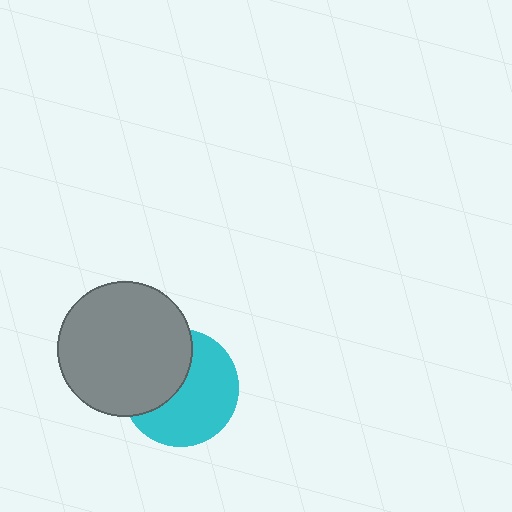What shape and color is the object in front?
The object in front is a gray circle.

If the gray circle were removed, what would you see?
You would see the complete cyan circle.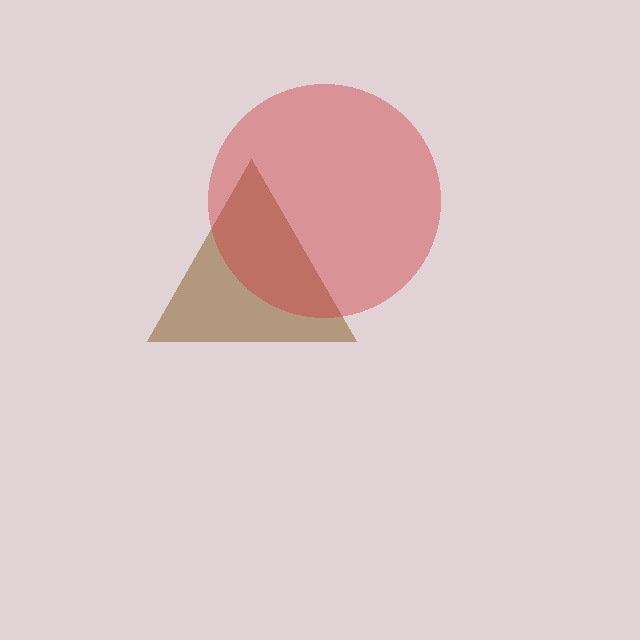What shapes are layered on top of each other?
The layered shapes are: a brown triangle, a red circle.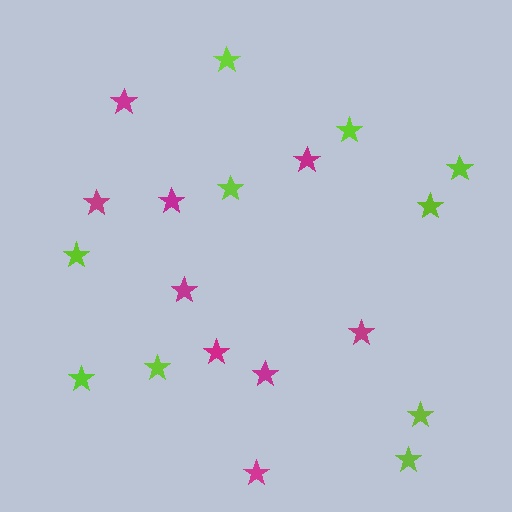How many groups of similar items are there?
There are 2 groups: one group of lime stars (10) and one group of magenta stars (9).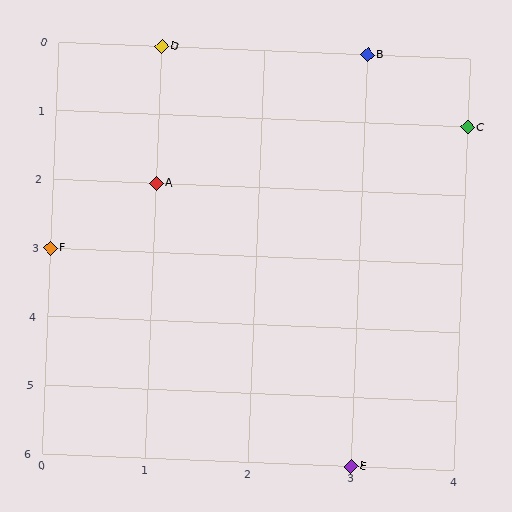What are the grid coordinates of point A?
Point A is at grid coordinates (1, 2).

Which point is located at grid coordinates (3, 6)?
Point E is at (3, 6).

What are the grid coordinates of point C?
Point C is at grid coordinates (4, 1).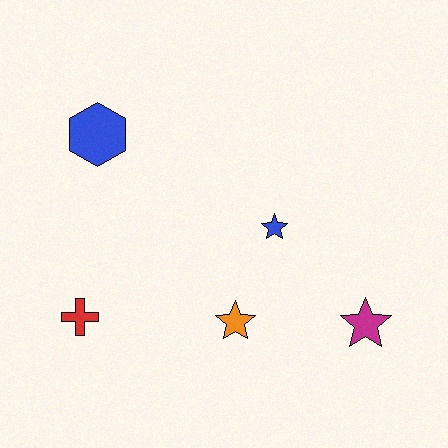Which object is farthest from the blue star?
The red cross is farthest from the blue star.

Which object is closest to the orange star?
The blue star is closest to the orange star.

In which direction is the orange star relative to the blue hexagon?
The orange star is below the blue hexagon.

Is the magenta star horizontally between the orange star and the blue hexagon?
No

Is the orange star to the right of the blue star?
No